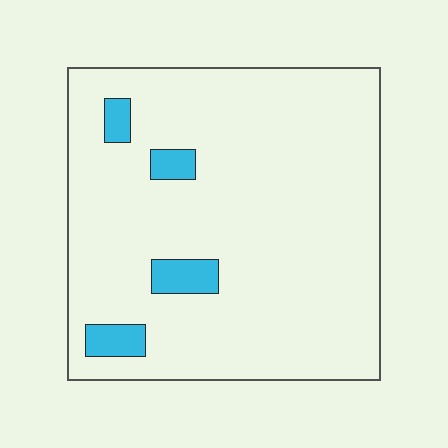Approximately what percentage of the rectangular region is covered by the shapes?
Approximately 5%.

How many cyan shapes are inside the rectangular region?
4.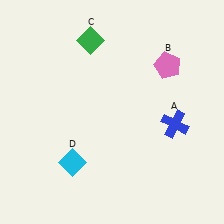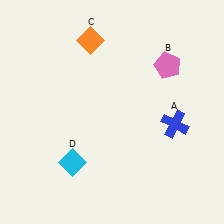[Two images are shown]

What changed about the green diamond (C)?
In Image 1, C is green. In Image 2, it changed to orange.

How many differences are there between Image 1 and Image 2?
There is 1 difference between the two images.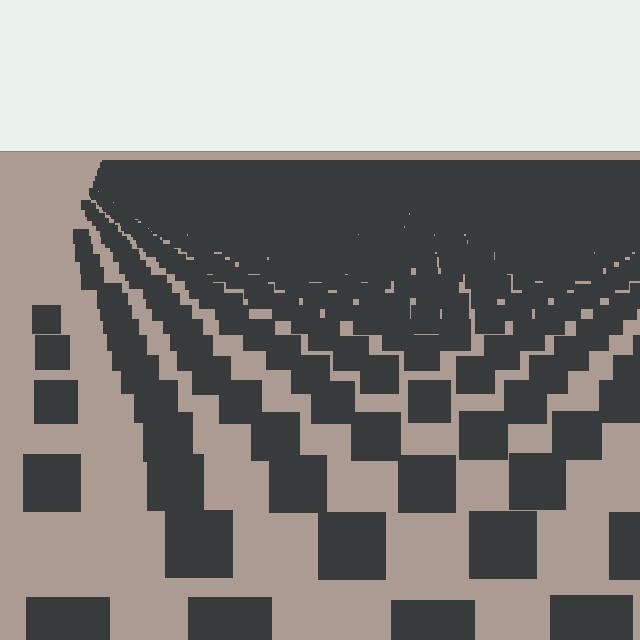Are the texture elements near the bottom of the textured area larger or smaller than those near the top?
Larger. Near the bottom, elements are closer to the viewer and appear at a bigger on-screen size.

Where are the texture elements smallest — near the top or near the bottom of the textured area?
Near the top.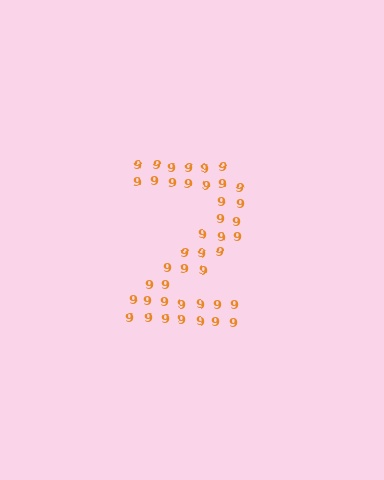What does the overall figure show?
The overall figure shows the digit 2.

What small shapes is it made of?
It is made of small digit 9's.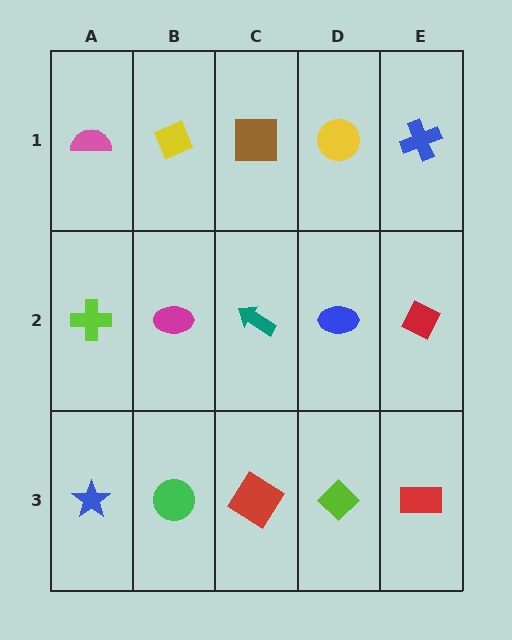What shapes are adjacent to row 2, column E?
A blue cross (row 1, column E), a red rectangle (row 3, column E), a blue ellipse (row 2, column D).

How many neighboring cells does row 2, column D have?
4.